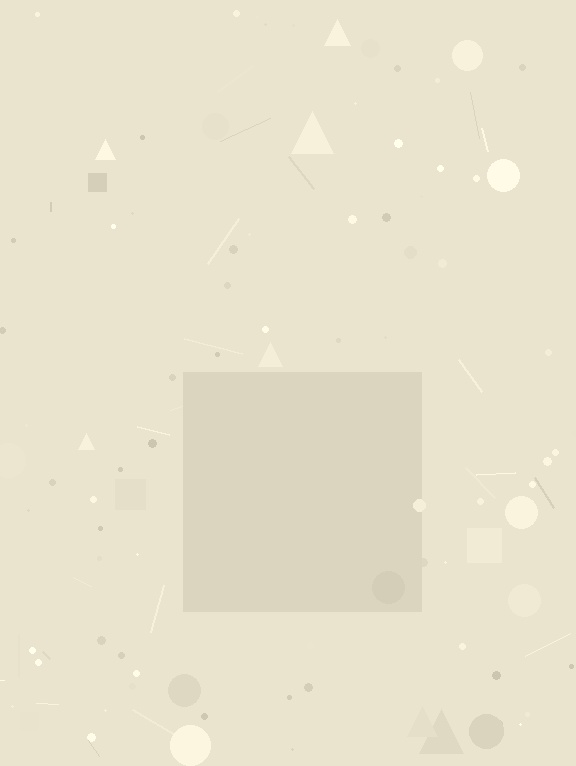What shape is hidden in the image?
A square is hidden in the image.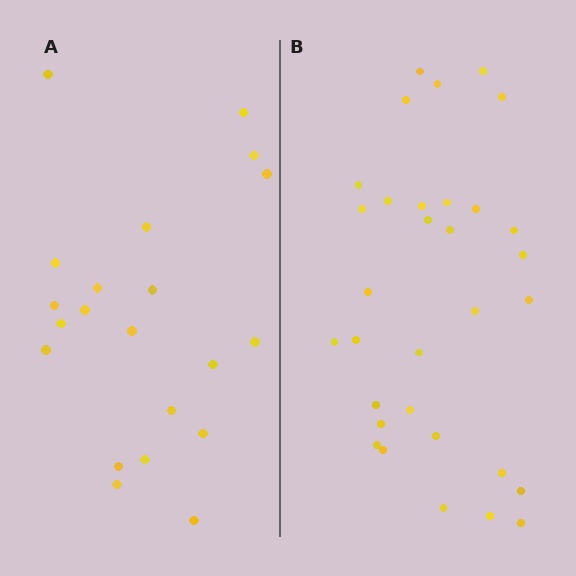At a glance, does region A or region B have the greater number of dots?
Region B (the right region) has more dots.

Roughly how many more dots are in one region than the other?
Region B has roughly 12 or so more dots than region A.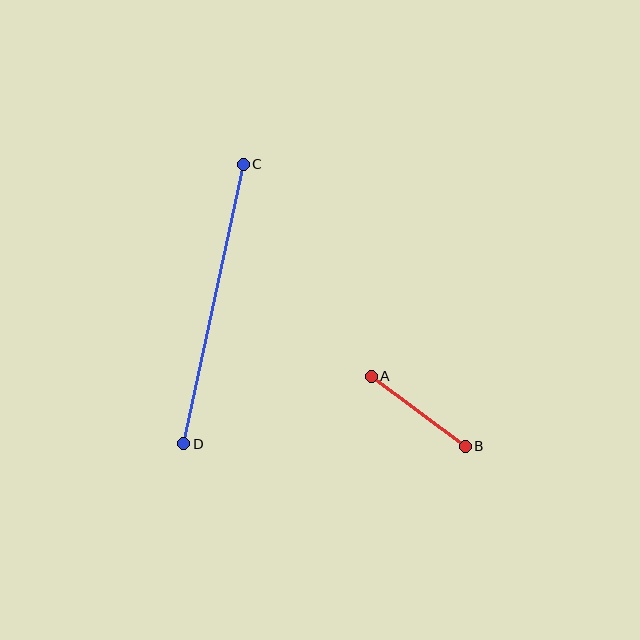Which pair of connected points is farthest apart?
Points C and D are farthest apart.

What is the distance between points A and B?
The distance is approximately 117 pixels.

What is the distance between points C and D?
The distance is approximately 285 pixels.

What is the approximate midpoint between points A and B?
The midpoint is at approximately (418, 411) pixels.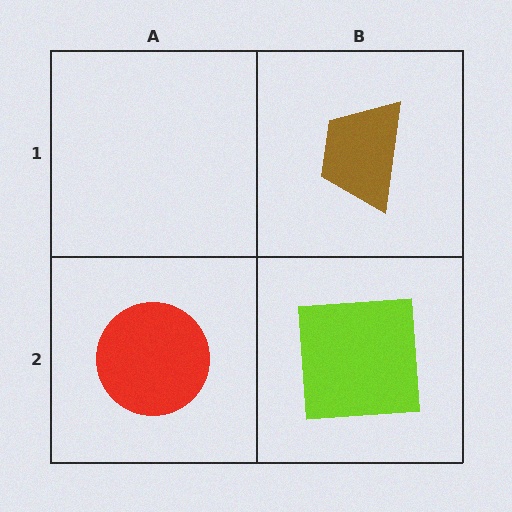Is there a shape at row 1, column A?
No, that cell is empty.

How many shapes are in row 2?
2 shapes.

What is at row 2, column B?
A lime square.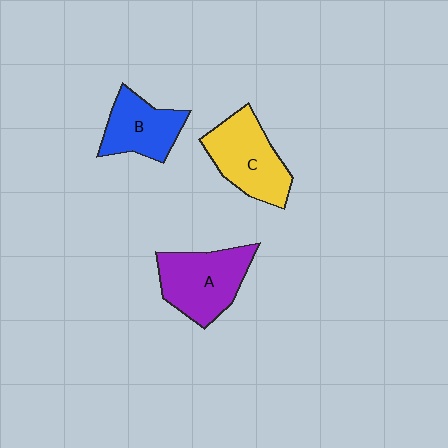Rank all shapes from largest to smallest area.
From largest to smallest: A (purple), C (yellow), B (blue).